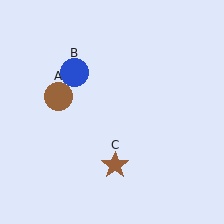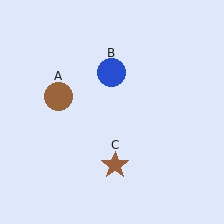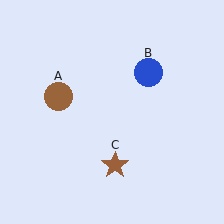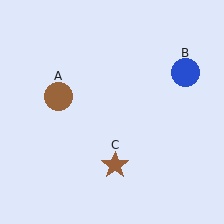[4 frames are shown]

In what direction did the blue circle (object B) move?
The blue circle (object B) moved right.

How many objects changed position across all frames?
1 object changed position: blue circle (object B).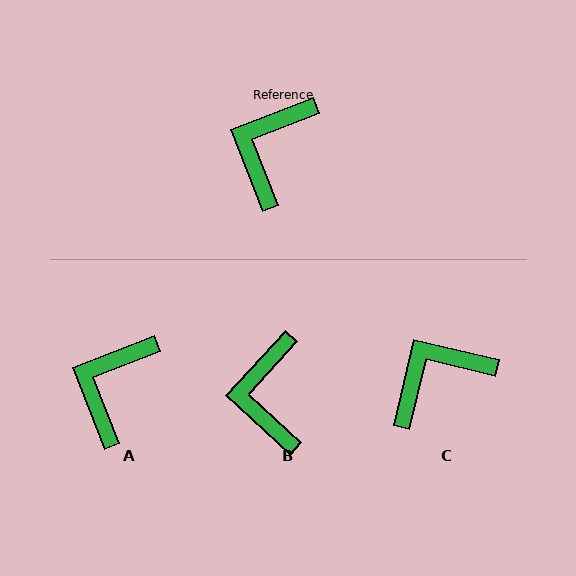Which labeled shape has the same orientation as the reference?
A.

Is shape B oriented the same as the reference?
No, it is off by about 26 degrees.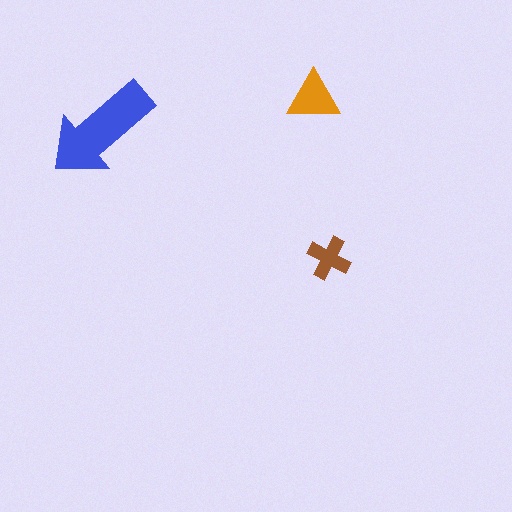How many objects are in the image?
There are 3 objects in the image.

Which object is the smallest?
The brown cross.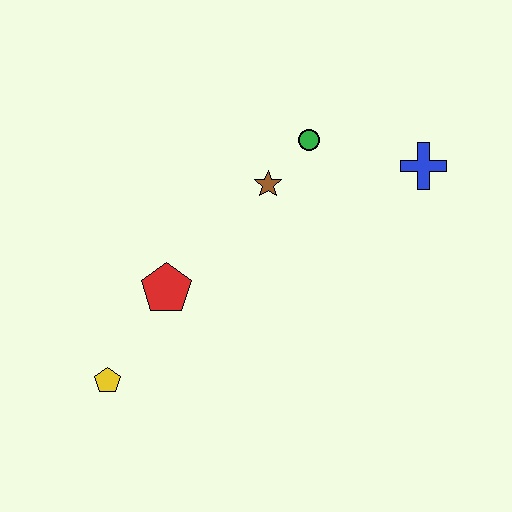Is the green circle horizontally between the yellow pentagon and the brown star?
No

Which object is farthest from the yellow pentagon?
The blue cross is farthest from the yellow pentagon.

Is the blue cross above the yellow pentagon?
Yes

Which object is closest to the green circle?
The brown star is closest to the green circle.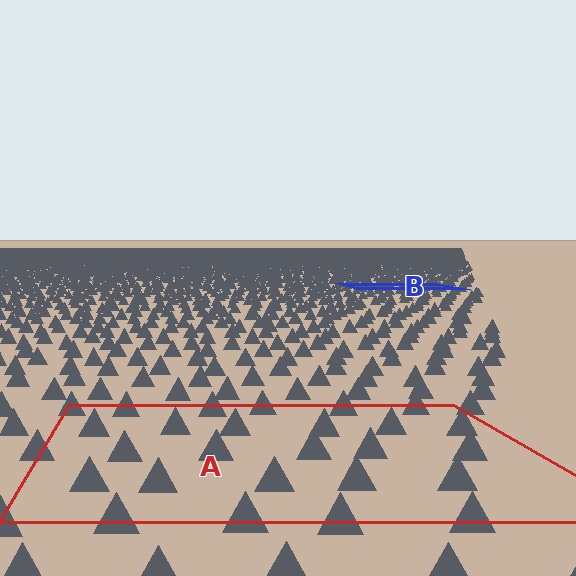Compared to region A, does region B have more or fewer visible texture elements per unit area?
Region B has more texture elements per unit area — they are packed more densely because it is farther away.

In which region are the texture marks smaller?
The texture marks are smaller in region B, because it is farther away.